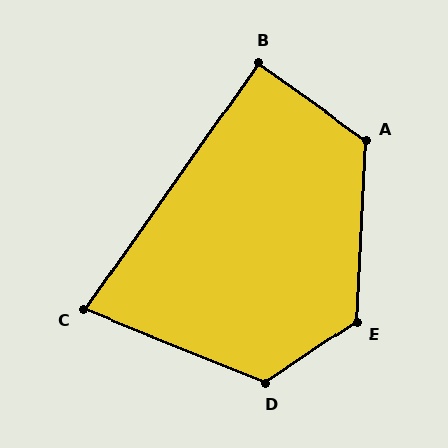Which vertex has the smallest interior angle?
C, at approximately 77 degrees.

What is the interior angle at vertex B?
Approximately 90 degrees (approximately right).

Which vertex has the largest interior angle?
E, at approximately 127 degrees.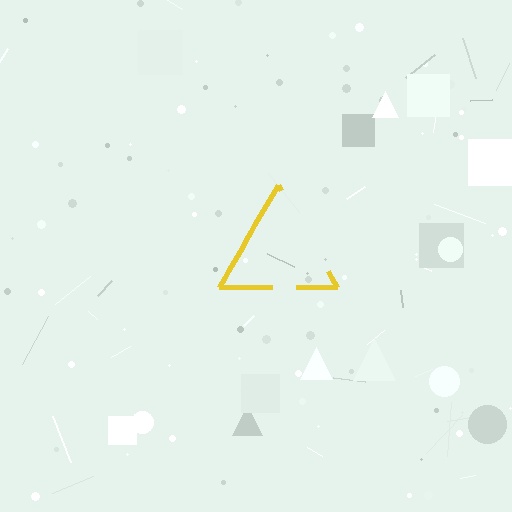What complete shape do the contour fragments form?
The contour fragments form a triangle.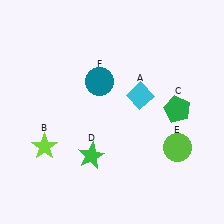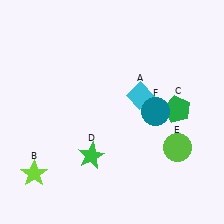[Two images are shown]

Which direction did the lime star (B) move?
The lime star (B) moved down.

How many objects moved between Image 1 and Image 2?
2 objects moved between the two images.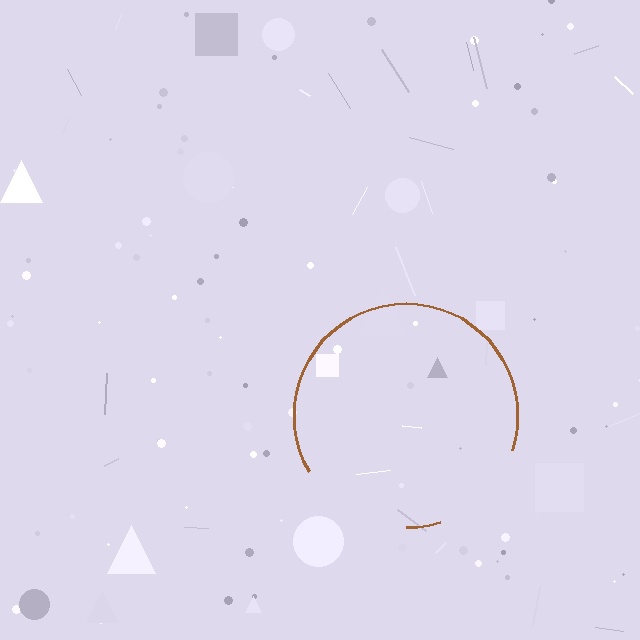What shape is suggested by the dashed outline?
The dashed outline suggests a circle.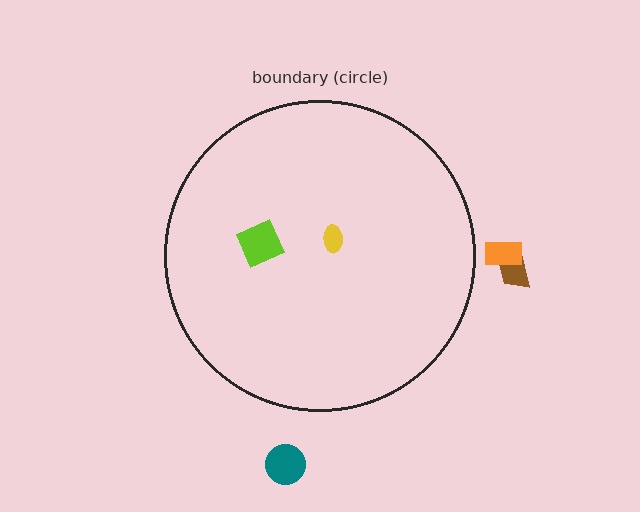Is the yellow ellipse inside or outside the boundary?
Inside.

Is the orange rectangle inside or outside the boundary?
Outside.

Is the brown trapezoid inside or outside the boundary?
Outside.